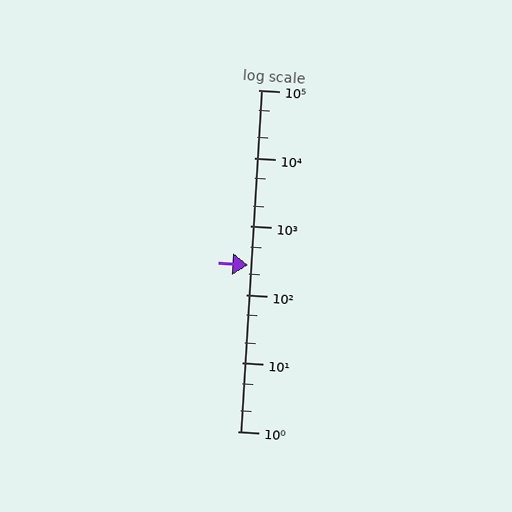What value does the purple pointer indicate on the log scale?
The pointer indicates approximately 270.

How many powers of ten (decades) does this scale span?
The scale spans 5 decades, from 1 to 100000.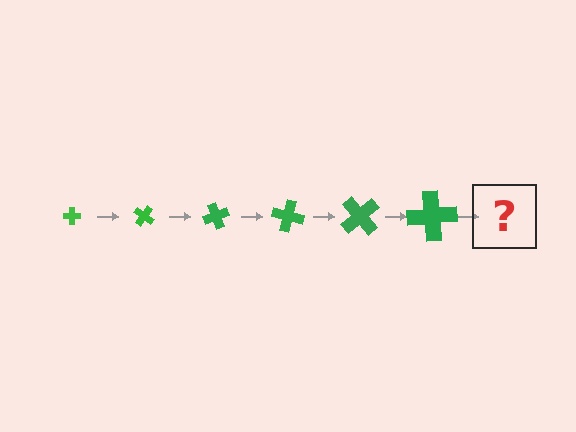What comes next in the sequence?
The next element should be a cross, larger than the previous one and rotated 210 degrees from the start.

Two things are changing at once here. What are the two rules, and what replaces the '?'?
The two rules are that the cross grows larger each step and it rotates 35 degrees each step. The '?' should be a cross, larger than the previous one and rotated 210 degrees from the start.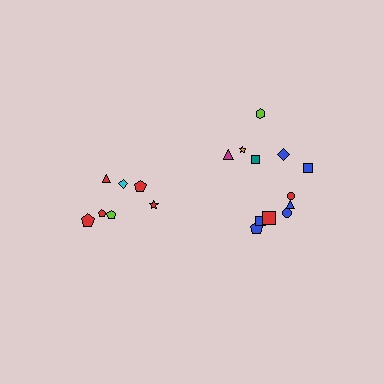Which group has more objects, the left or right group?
The right group.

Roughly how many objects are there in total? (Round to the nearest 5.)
Roughly 20 objects in total.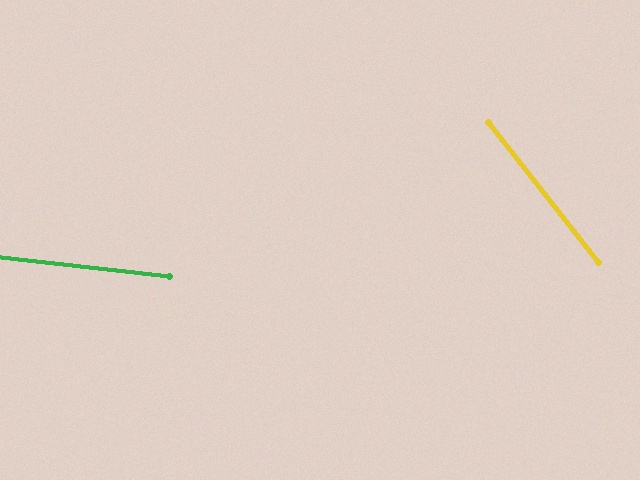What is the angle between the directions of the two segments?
Approximately 45 degrees.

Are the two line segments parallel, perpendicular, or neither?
Neither parallel nor perpendicular — they differ by about 45°.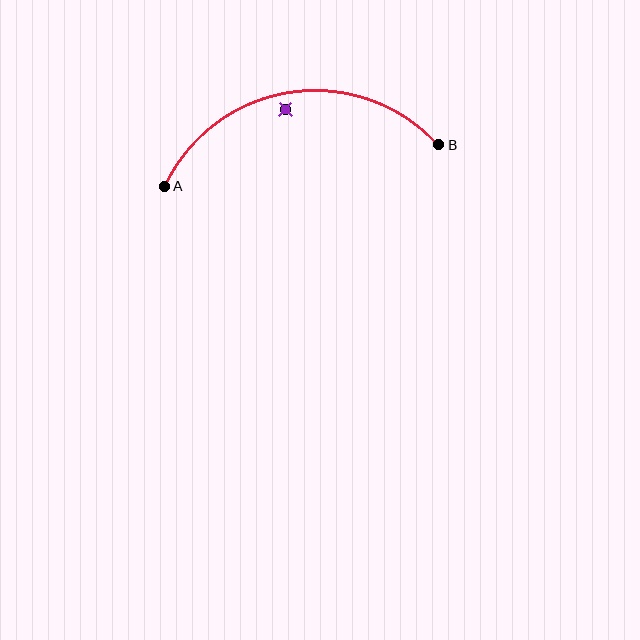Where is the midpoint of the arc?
The arc midpoint is the point on the curve farthest from the straight line joining A and B. It sits above that line.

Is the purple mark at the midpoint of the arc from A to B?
No — the purple mark does not lie on the arc at all. It sits slightly inside the curve.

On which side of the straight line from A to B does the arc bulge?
The arc bulges above the straight line connecting A and B.